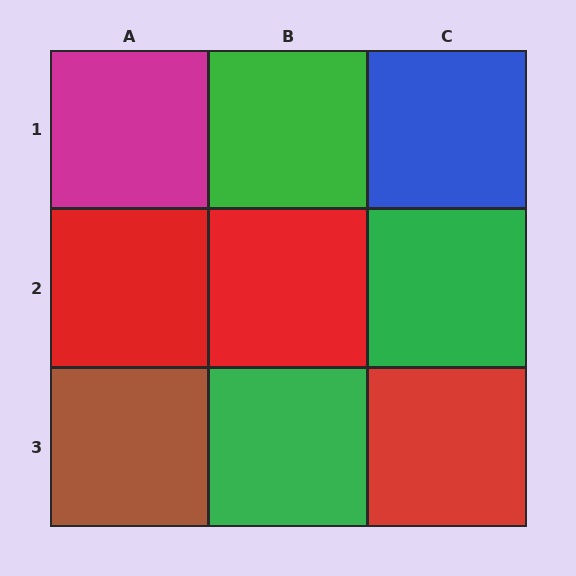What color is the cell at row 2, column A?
Red.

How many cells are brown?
1 cell is brown.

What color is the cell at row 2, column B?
Red.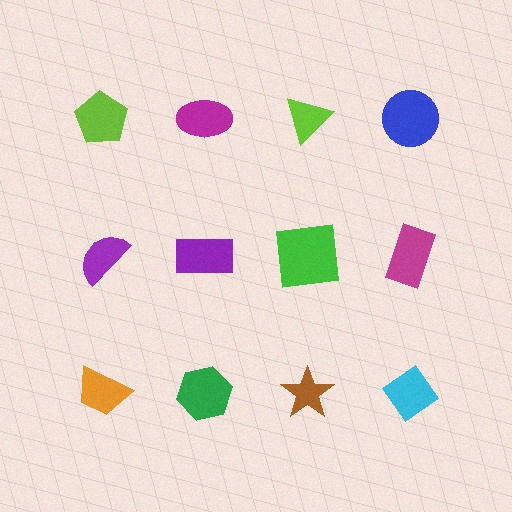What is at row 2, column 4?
A magenta rectangle.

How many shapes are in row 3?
4 shapes.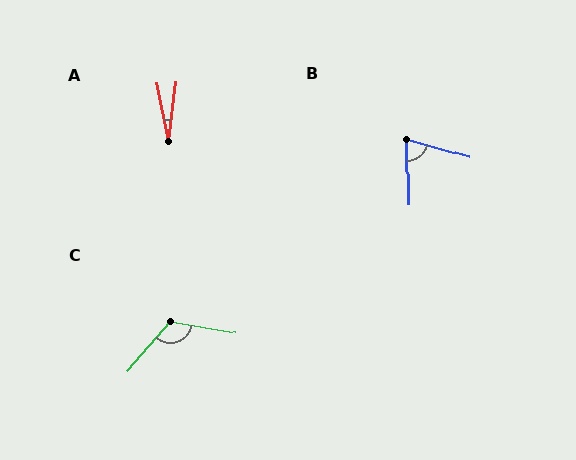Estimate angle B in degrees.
Approximately 73 degrees.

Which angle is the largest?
C, at approximately 121 degrees.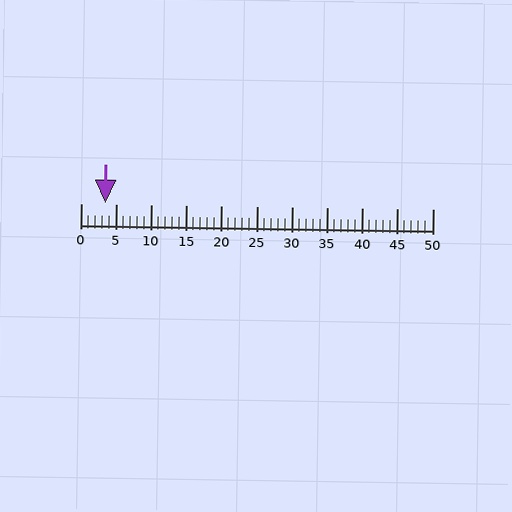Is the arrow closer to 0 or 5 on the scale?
The arrow is closer to 5.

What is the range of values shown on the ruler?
The ruler shows values from 0 to 50.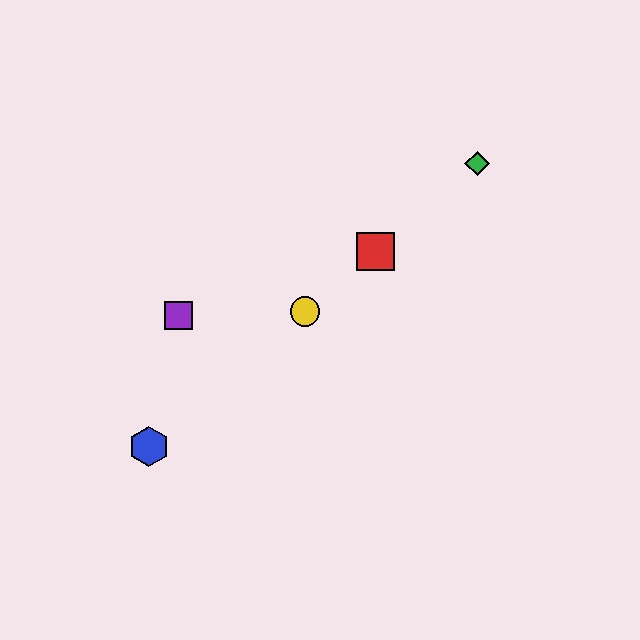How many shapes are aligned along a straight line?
4 shapes (the red square, the blue hexagon, the green diamond, the yellow circle) are aligned along a straight line.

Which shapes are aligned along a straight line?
The red square, the blue hexagon, the green diamond, the yellow circle are aligned along a straight line.